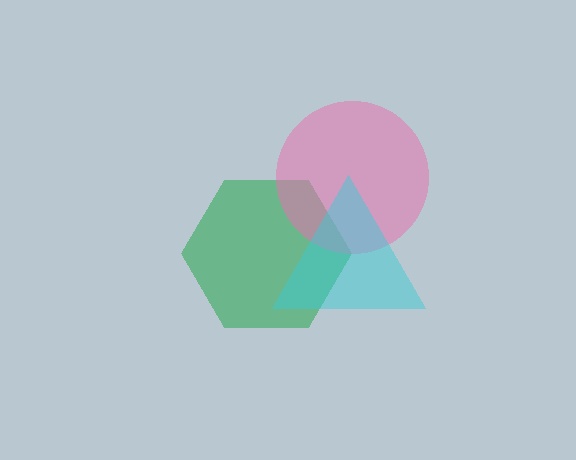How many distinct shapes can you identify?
There are 3 distinct shapes: a green hexagon, a pink circle, a cyan triangle.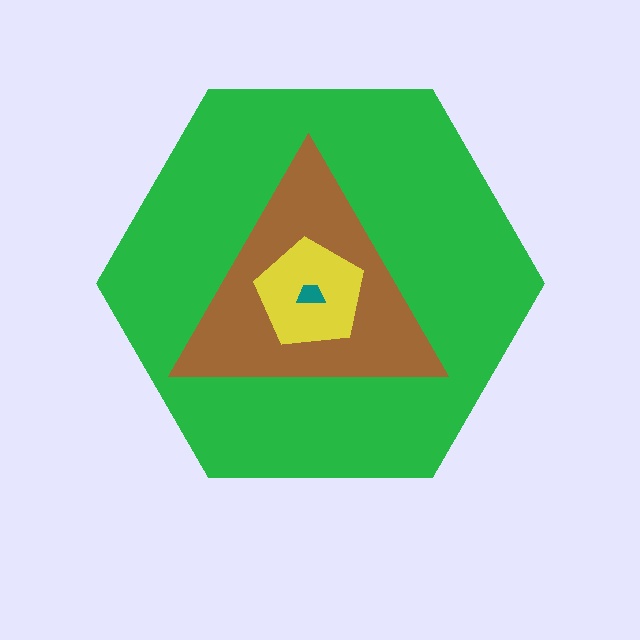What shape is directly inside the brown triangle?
The yellow pentagon.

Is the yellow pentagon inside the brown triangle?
Yes.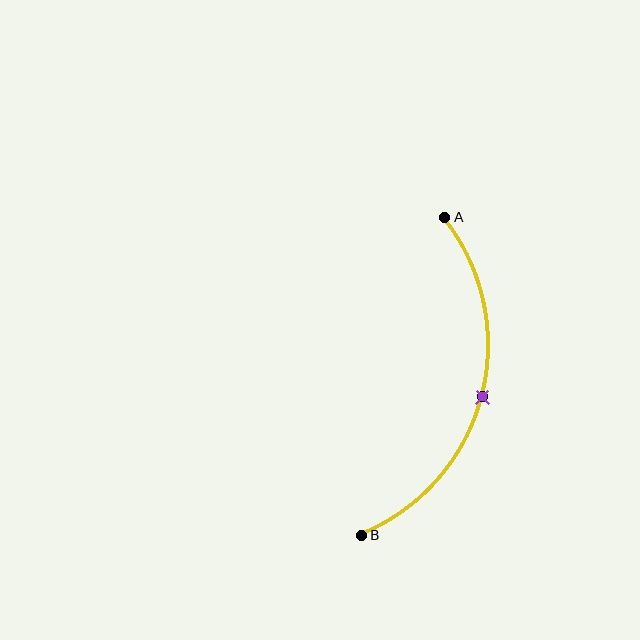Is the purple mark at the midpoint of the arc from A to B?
Yes. The purple mark lies on the arc at equal arc-length from both A and B — it is the arc midpoint.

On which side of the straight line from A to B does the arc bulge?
The arc bulges to the right of the straight line connecting A and B.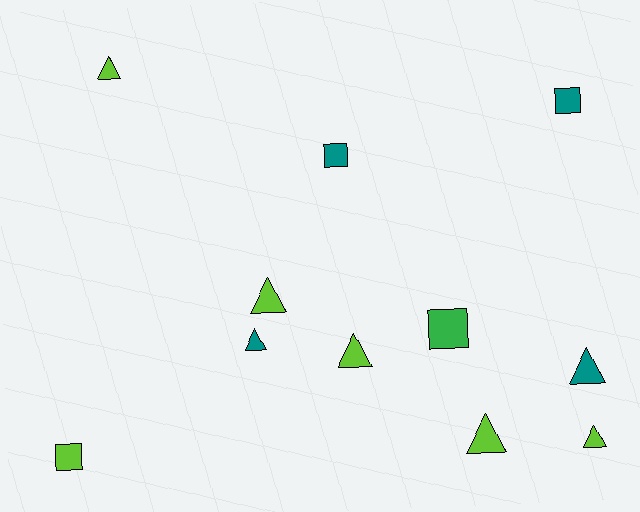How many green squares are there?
There is 1 green square.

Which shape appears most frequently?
Triangle, with 7 objects.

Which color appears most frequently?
Lime, with 6 objects.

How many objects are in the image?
There are 11 objects.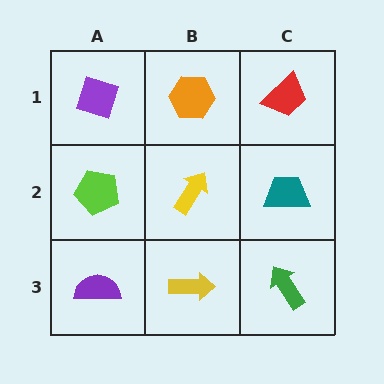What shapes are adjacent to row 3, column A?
A lime pentagon (row 2, column A), a yellow arrow (row 3, column B).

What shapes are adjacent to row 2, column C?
A red trapezoid (row 1, column C), a green arrow (row 3, column C), a yellow arrow (row 2, column B).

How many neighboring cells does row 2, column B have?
4.